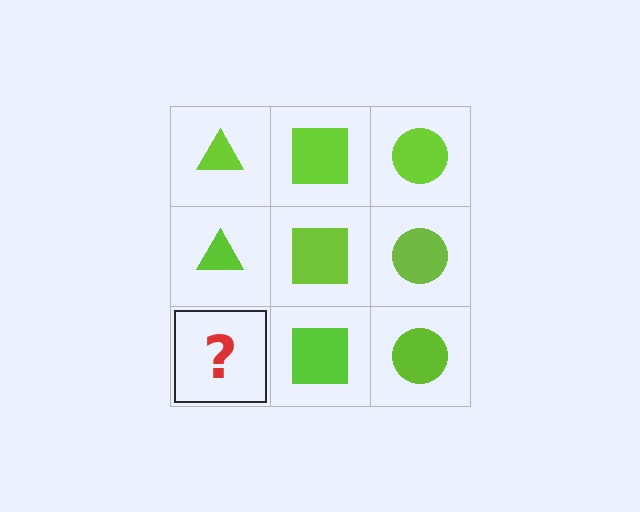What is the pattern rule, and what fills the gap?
The rule is that each column has a consistent shape. The gap should be filled with a lime triangle.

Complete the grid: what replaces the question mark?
The question mark should be replaced with a lime triangle.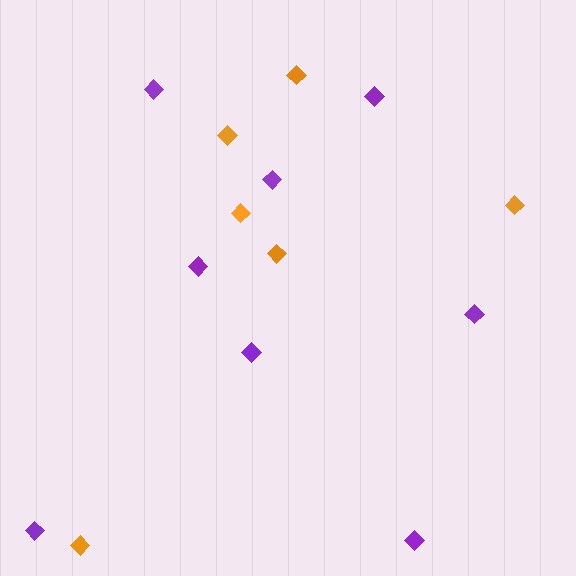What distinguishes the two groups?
There are 2 groups: one group of orange diamonds (6) and one group of purple diamonds (8).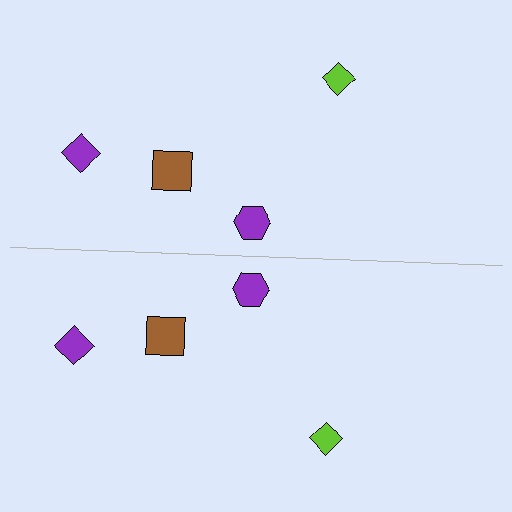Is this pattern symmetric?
Yes, this pattern has bilateral (reflection) symmetry.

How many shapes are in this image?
There are 8 shapes in this image.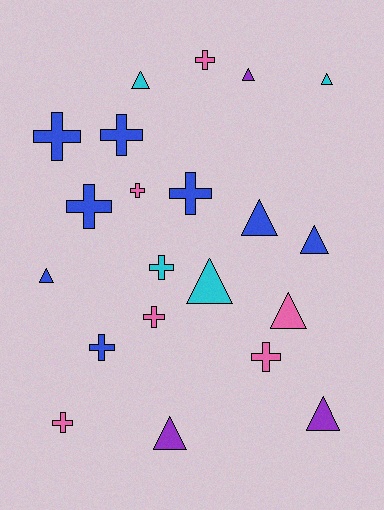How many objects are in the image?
There are 21 objects.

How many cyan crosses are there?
There is 1 cyan cross.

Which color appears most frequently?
Blue, with 8 objects.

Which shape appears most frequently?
Cross, with 11 objects.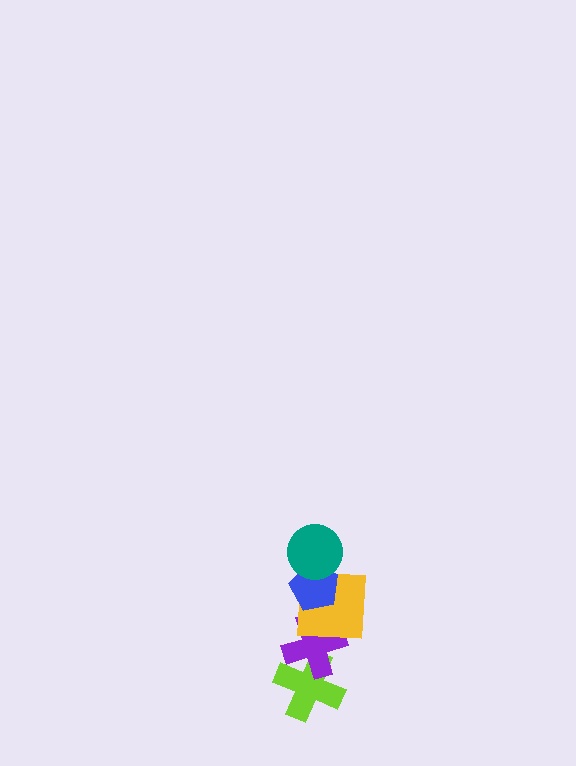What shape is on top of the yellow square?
The blue pentagon is on top of the yellow square.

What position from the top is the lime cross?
The lime cross is 5th from the top.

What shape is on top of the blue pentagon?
The teal circle is on top of the blue pentagon.